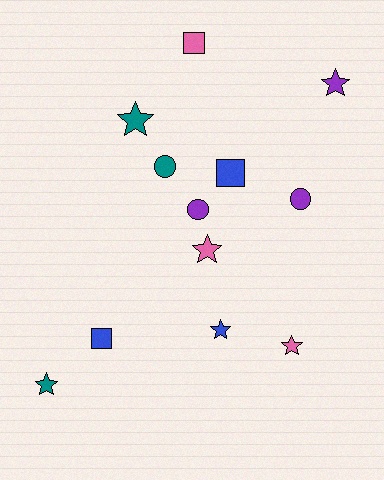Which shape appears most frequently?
Star, with 6 objects.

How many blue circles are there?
There are no blue circles.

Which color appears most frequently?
Blue, with 3 objects.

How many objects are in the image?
There are 12 objects.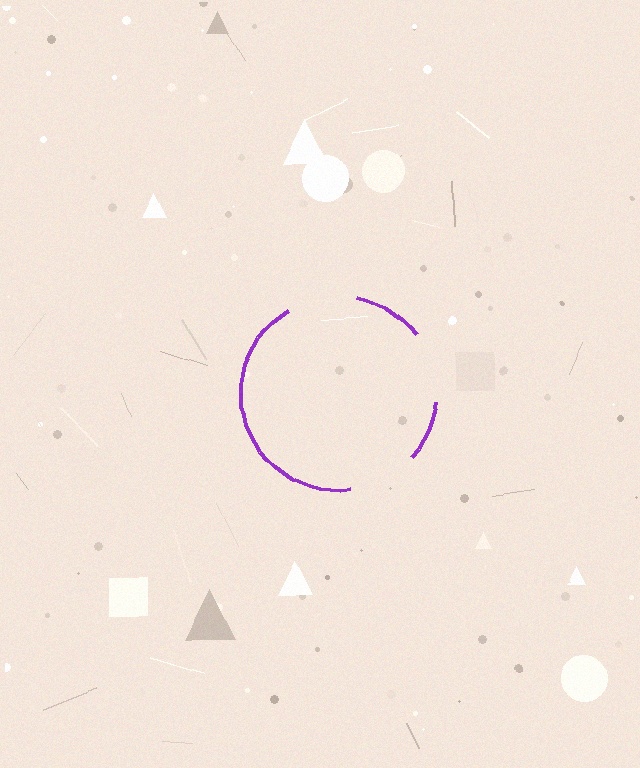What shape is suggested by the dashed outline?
The dashed outline suggests a circle.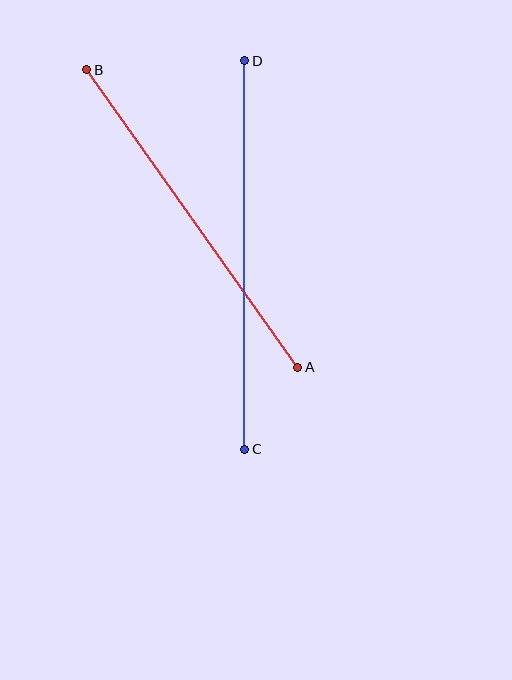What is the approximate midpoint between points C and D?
The midpoint is at approximately (245, 255) pixels.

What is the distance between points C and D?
The distance is approximately 388 pixels.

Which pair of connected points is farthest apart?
Points C and D are farthest apart.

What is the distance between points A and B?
The distance is approximately 364 pixels.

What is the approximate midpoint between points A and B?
The midpoint is at approximately (192, 219) pixels.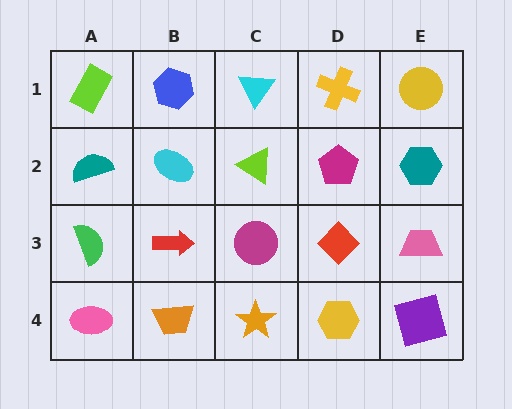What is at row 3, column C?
A magenta circle.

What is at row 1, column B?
A blue hexagon.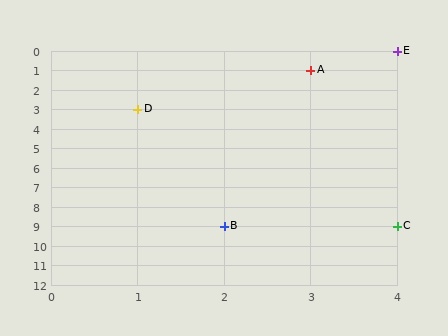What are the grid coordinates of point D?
Point D is at grid coordinates (1, 3).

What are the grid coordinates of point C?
Point C is at grid coordinates (4, 9).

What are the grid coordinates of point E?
Point E is at grid coordinates (4, 0).